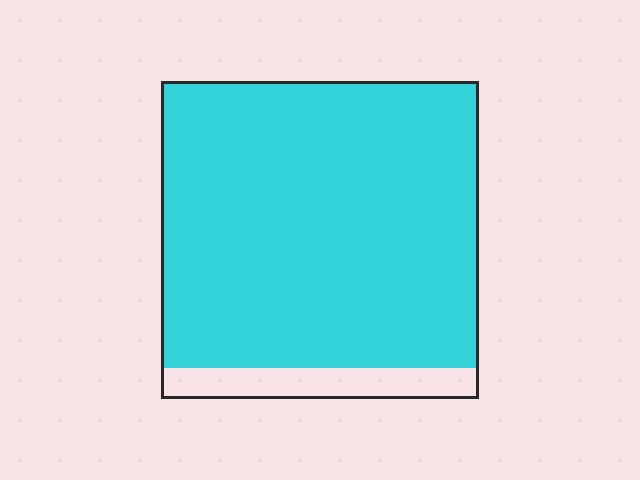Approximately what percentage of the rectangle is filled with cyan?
Approximately 90%.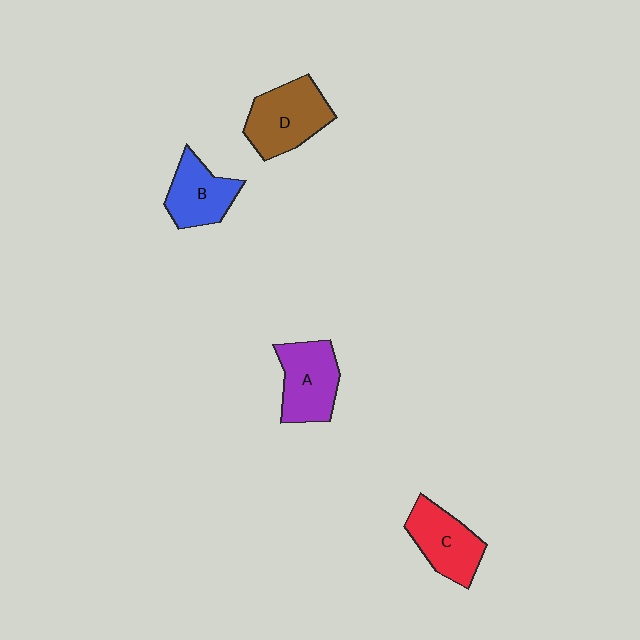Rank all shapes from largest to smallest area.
From largest to smallest: D (brown), A (purple), C (red), B (blue).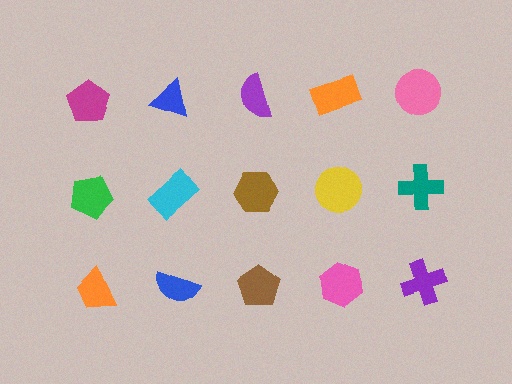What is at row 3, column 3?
A brown pentagon.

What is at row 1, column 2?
A blue triangle.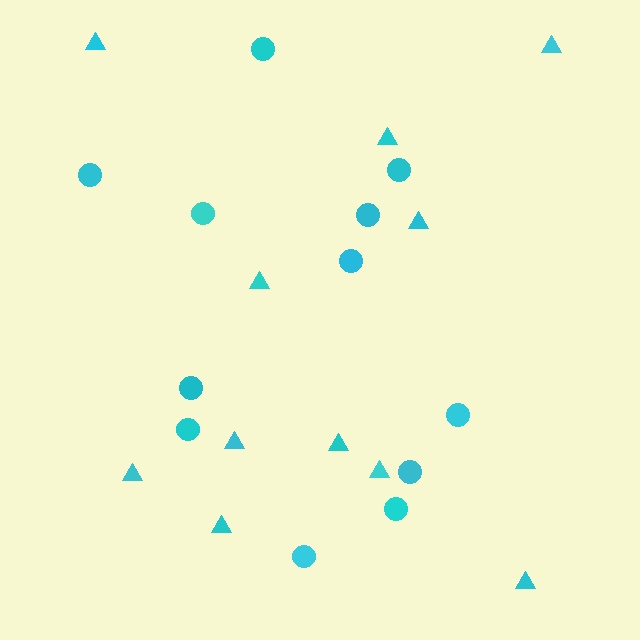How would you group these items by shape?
There are 2 groups: one group of triangles (11) and one group of circles (12).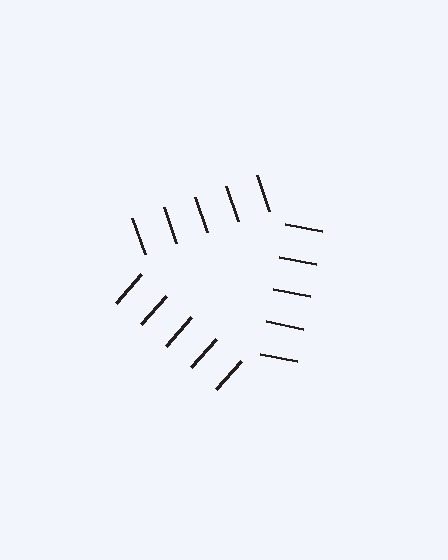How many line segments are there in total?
15 — 5 along each of the 3 edges.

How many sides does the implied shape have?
3 sides — the line-ends trace a triangle.